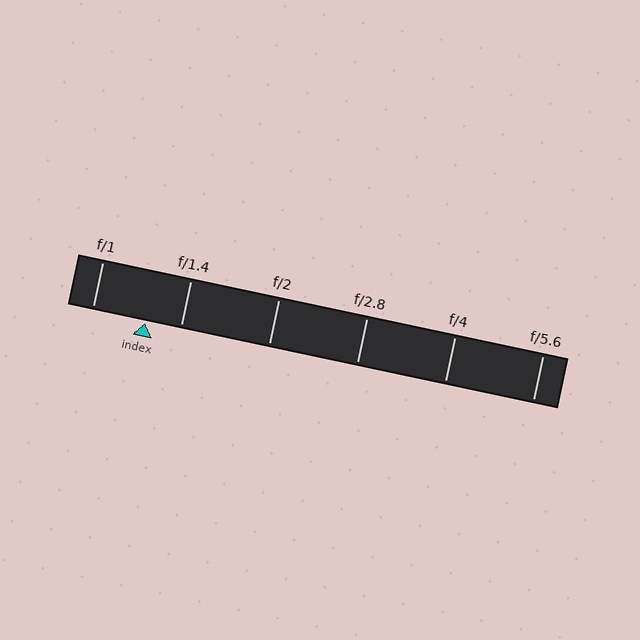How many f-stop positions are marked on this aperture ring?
There are 6 f-stop positions marked.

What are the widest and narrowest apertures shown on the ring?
The widest aperture shown is f/1 and the narrowest is f/5.6.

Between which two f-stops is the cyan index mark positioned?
The index mark is between f/1 and f/1.4.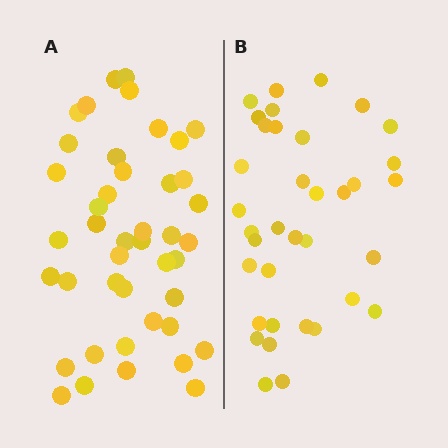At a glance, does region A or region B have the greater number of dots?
Region A (the left region) has more dots.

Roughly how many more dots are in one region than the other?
Region A has roughly 8 or so more dots than region B.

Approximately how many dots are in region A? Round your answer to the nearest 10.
About 40 dots. (The exact count is 43, which rounds to 40.)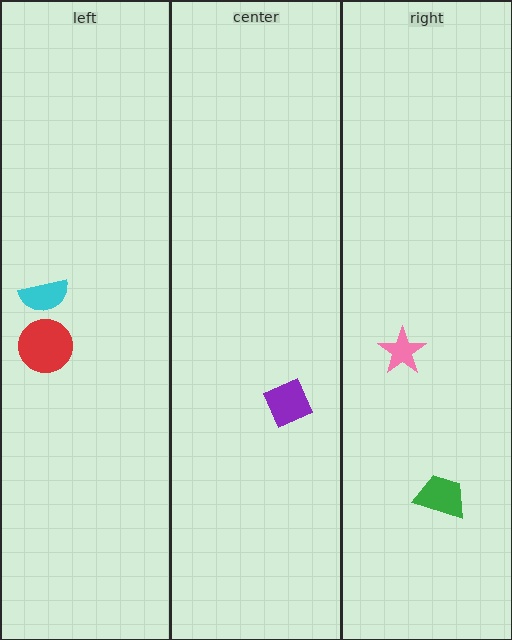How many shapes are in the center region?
1.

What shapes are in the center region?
The purple diamond.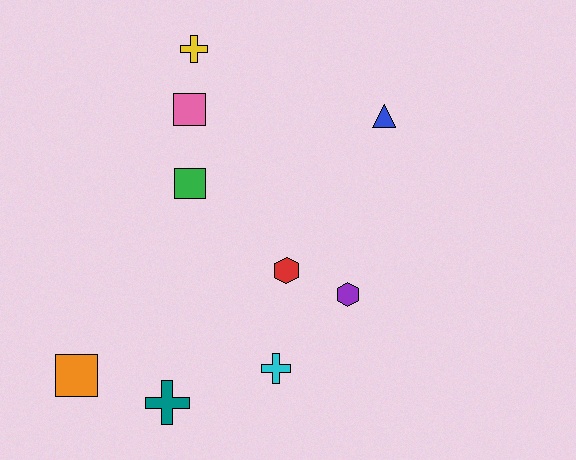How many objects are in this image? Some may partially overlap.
There are 9 objects.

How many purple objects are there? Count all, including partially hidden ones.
There is 1 purple object.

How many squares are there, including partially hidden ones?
There are 3 squares.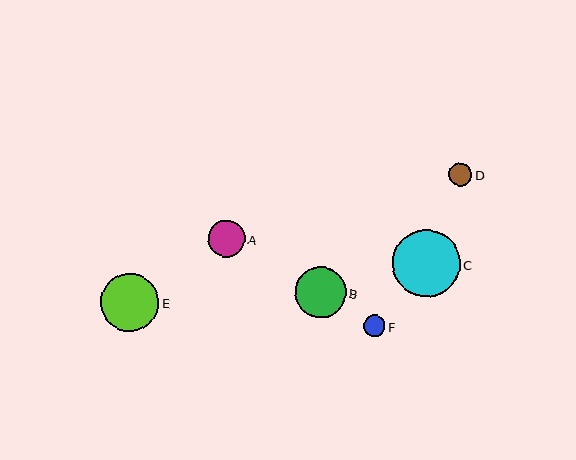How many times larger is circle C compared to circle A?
Circle C is approximately 1.8 times the size of circle A.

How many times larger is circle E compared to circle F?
Circle E is approximately 2.7 times the size of circle F.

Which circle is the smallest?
Circle F is the smallest with a size of approximately 22 pixels.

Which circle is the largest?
Circle C is the largest with a size of approximately 68 pixels.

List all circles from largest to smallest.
From largest to smallest: C, E, B, A, D, F.